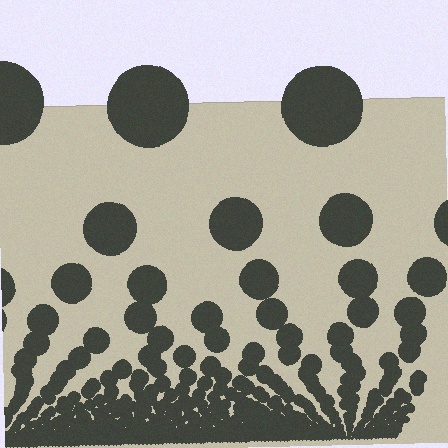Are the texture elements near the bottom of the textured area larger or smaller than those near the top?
Smaller. The gradient is inverted — elements near the bottom are smaller and denser.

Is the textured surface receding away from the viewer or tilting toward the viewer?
The surface appears to tilt toward the viewer. Texture elements get larger and sparser toward the top.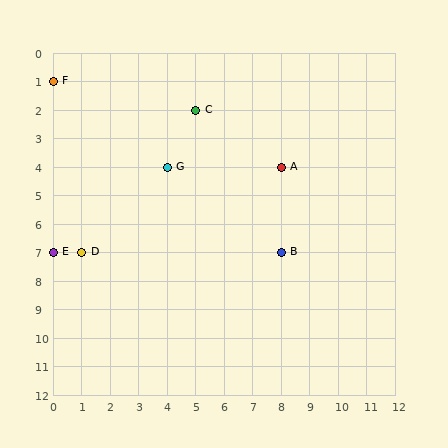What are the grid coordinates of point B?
Point B is at grid coordinates (8, 7).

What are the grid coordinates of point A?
Point A is at grid coordinates (8, 4).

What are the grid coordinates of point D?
Point D is at grid coordinates (1, 7).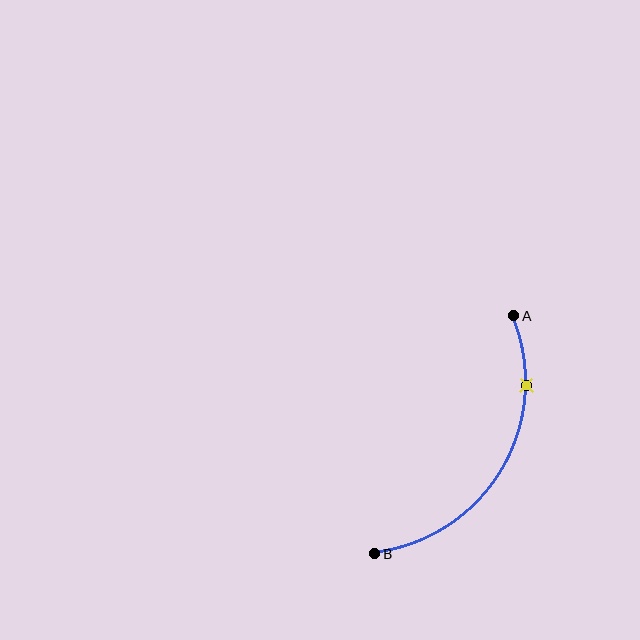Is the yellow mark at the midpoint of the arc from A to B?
No. The yellow mark lies on the arc but is closer to endpoint A. The arc midpoint would be at the point on the curve equidistant along the arc from both A and B.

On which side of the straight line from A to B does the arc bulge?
The arc bulges to the right of the straight line connecting A and B.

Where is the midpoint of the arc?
The arc midpoint is the point on the curve farthest from the straight line joining A and B. It sits to the right of that line.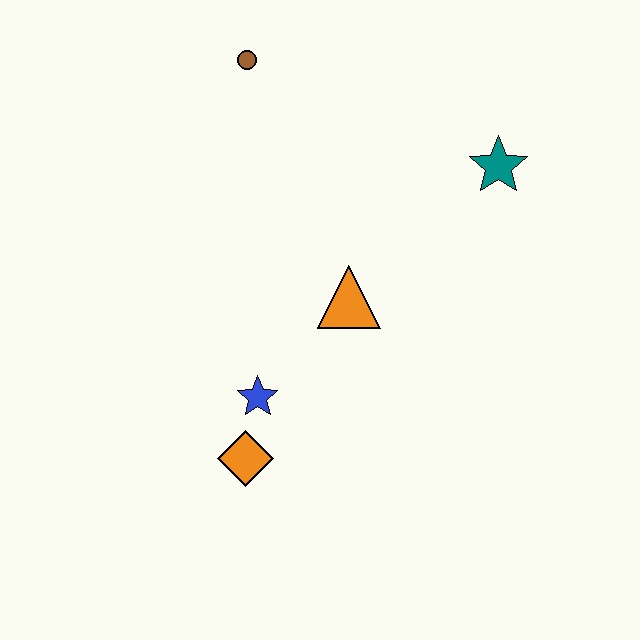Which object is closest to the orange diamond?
The blue star is closest to the orange diamond.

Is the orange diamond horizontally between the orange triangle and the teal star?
No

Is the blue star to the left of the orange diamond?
No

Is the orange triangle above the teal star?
No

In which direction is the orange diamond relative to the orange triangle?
The orange diamond is below the orange triangle.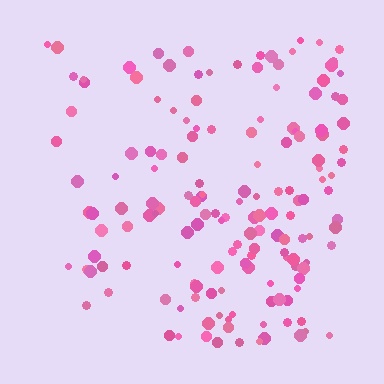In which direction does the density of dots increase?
From left to right, with the right side densest.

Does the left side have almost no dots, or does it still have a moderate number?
Still a moderate number, just noticeably fewer than the right.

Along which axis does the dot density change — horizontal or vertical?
Horizontal.